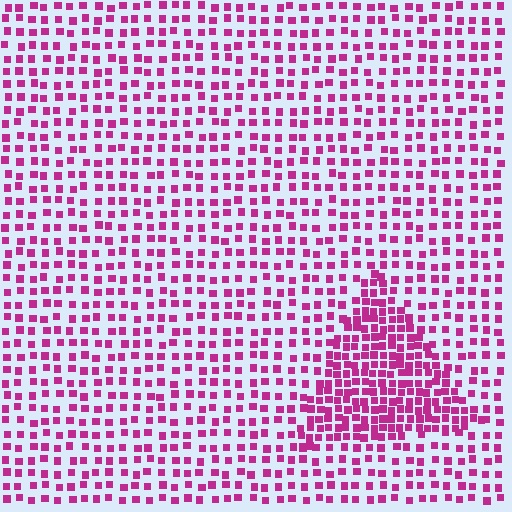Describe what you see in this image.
The image contains small magenta elements arranged at two different densities. A triangle-shaped region is visible where the elements are more densely packed than the surrounding area.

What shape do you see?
I see a triangle.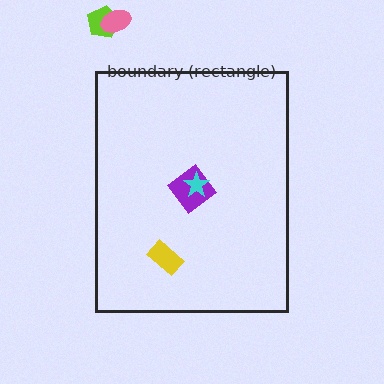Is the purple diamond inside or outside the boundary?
Inside.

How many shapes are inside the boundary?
3 inside, 2 outside.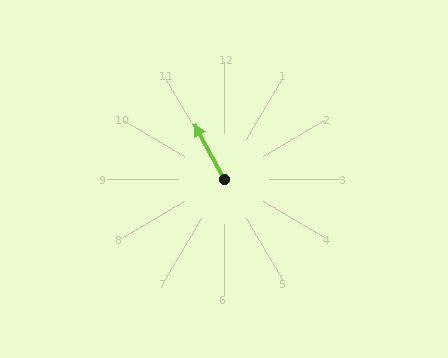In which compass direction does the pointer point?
Northwest.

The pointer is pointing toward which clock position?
Roughly 11 o'clock.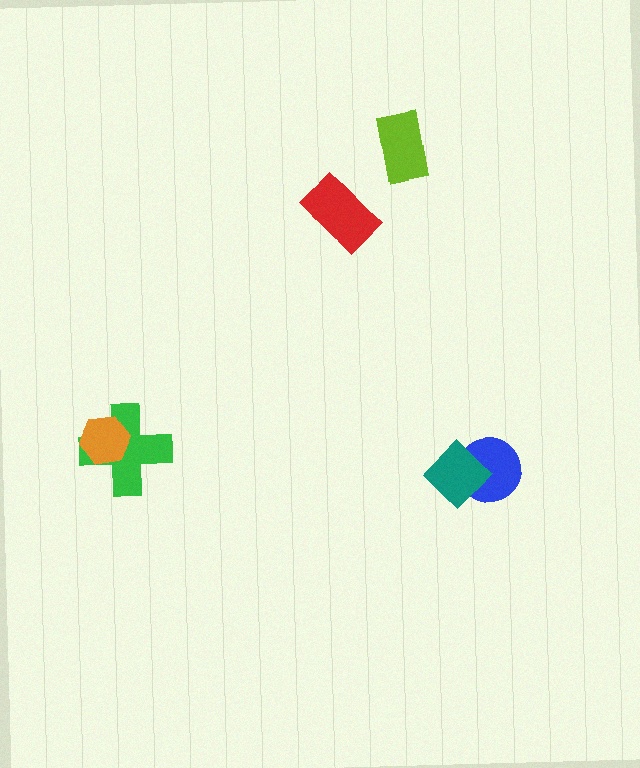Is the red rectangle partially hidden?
No, no other shape covers it.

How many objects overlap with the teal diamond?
1 object overlaps with the teal diamond.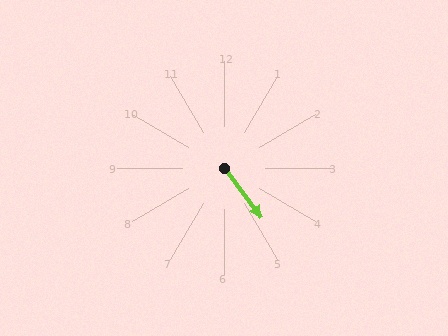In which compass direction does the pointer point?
Southeast.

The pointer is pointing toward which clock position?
Roughly 5 o'clock.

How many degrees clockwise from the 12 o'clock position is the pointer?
Approximately 143 degrees.